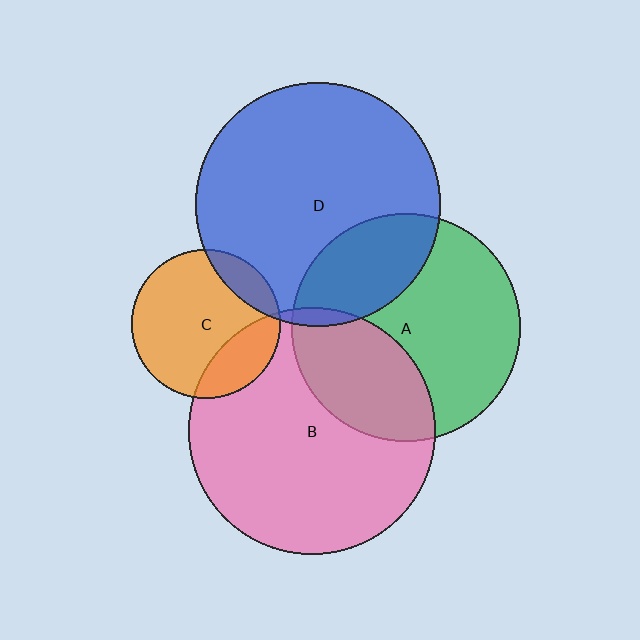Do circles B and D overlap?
Yes.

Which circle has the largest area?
Circle B (pink).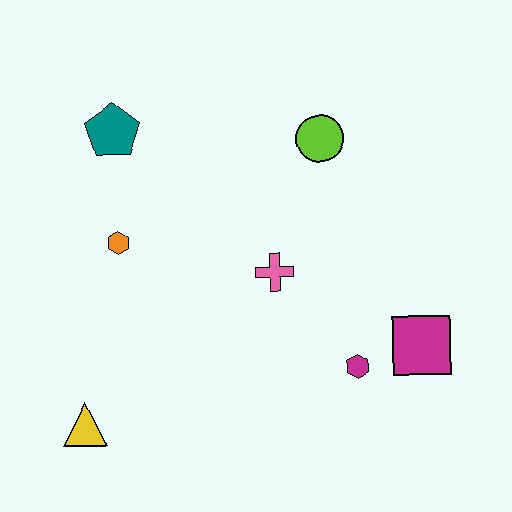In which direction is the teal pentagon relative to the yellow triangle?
The teal pentagon is above the yellow triangle.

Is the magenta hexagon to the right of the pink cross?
Yes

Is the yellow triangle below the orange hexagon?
Yes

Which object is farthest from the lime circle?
The yellow triangle is farthest from the lime circle.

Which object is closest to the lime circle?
The pink cross is closest to the lime circle.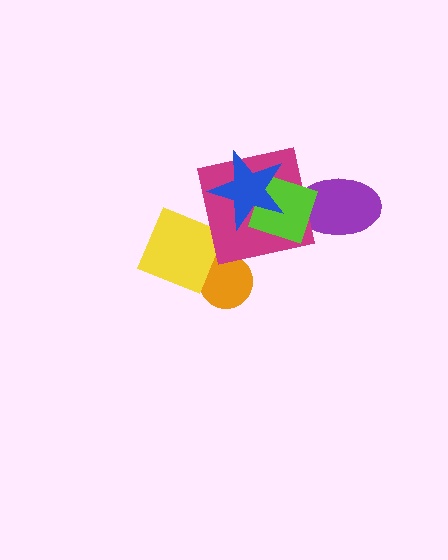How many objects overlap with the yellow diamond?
1 object overlaps with the yellow diamond.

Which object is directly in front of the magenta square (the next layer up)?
The lime diamond is directly in front of the magenta square.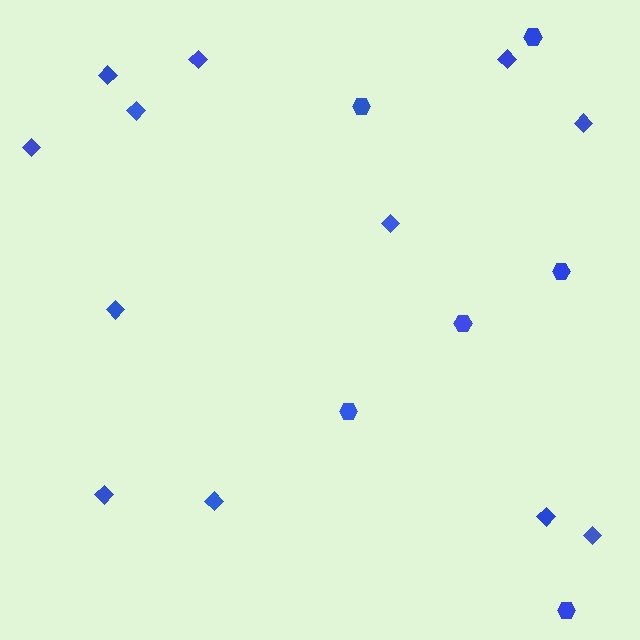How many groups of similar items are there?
There are 2 groups: one group of diamonds (12) and one group of hexagons (6).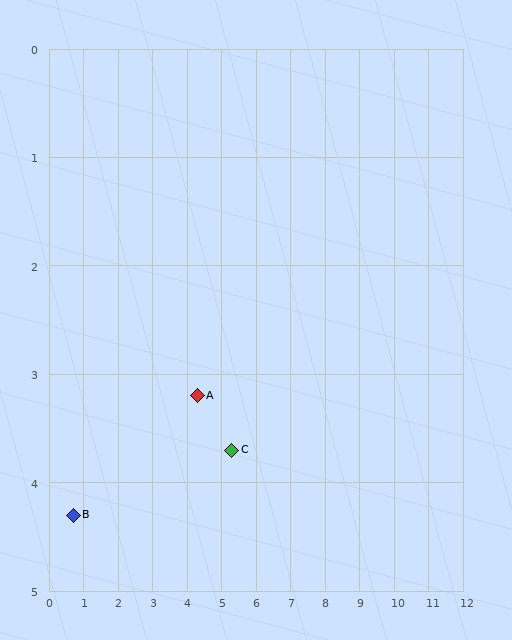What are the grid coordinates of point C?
Point C is at approximately (5.3, 3.7).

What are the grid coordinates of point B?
Point B is at approximately (0.7, 4.3).